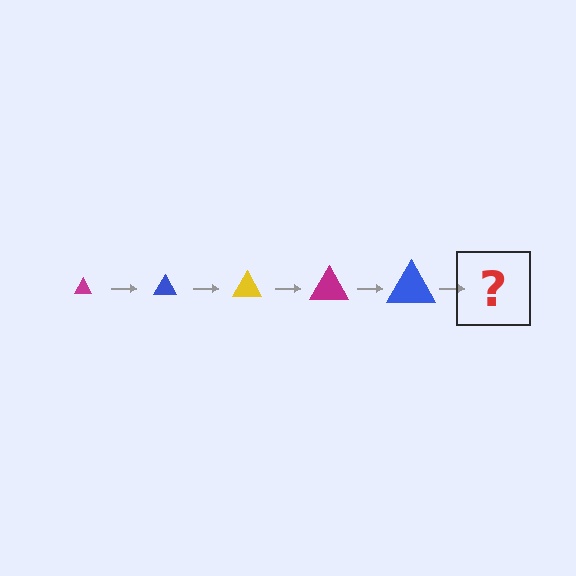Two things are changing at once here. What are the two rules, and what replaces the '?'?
The two rules are that the triangle grows larger each step and the color cycles through magenta, blue, and yellow. The '?' should be a yellow triangle, larger than the previous one.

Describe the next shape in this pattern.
It should be a yellow triangle, larger than the previous one.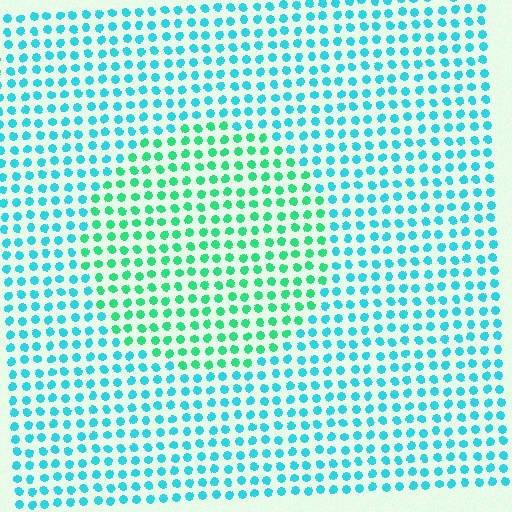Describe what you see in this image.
The image is filled with small cyan elements in a uniform arrangement. A circle-shaped region is visible where the elements are tinted to a slightly different hue, forming a subtle color boundary.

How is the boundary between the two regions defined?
The boundary is defined purely by a slight shift in hue (about 37 degrees). Spacing, size, and orientation are identical on both sides.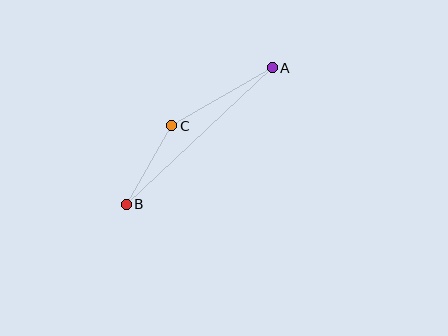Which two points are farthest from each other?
Points A and B are farthest from each other.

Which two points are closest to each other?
Points B and C are closest to each other.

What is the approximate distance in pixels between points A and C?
The distance between A and C is approximately 116 pixels.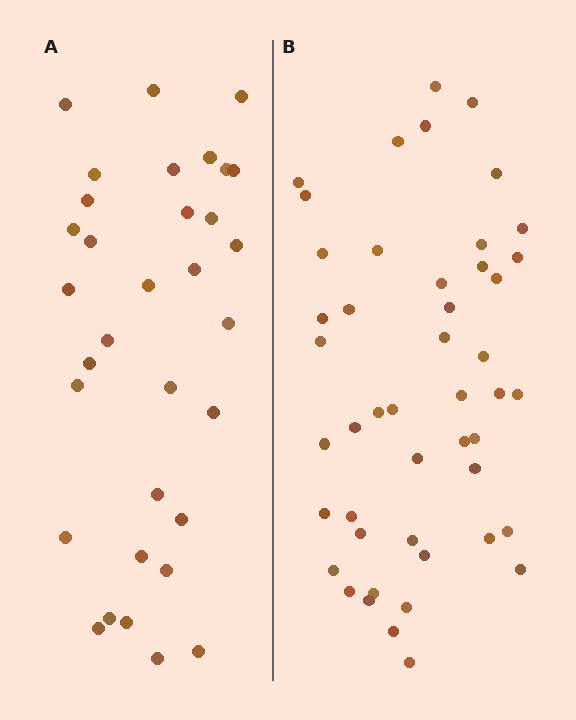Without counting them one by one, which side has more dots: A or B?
Region B (the right region) has more dots.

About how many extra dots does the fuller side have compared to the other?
Region B has approximately 15 more dots than region A.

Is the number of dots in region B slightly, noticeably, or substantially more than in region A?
Region B has noticeably more, but not dramatically so. The ratio is roughly 1.4 to 1.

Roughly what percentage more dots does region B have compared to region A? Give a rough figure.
About 40% more.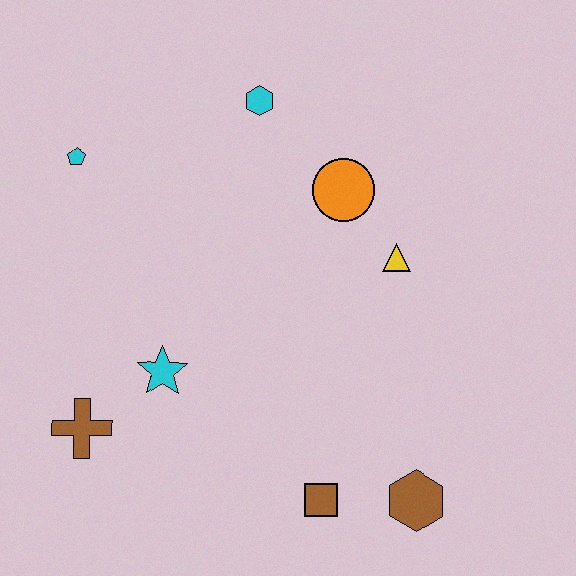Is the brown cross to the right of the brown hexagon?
No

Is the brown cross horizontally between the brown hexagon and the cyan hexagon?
No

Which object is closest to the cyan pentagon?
The cyan hexagon is closest to the cyan pentagon.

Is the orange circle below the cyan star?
No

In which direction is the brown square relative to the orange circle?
The brown square is below the orange circle.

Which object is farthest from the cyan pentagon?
The brown hexagon is farthest from the cyan pentagon.